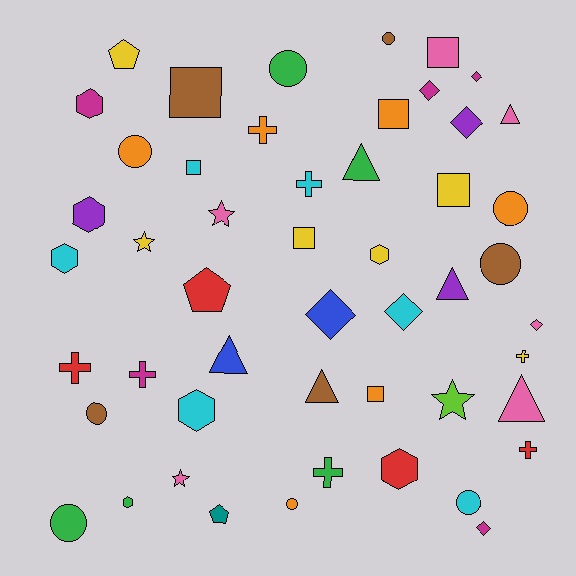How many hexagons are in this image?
There are 7 hexagons.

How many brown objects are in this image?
There are 5 brown objects.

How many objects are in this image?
There are 50 objects.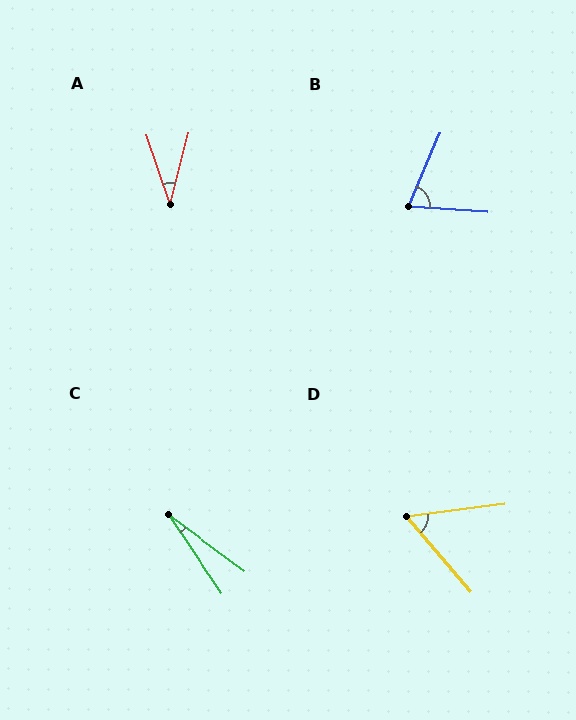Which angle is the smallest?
C, at approximately 20 degrees.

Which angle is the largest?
B, at approximately 71 degrees.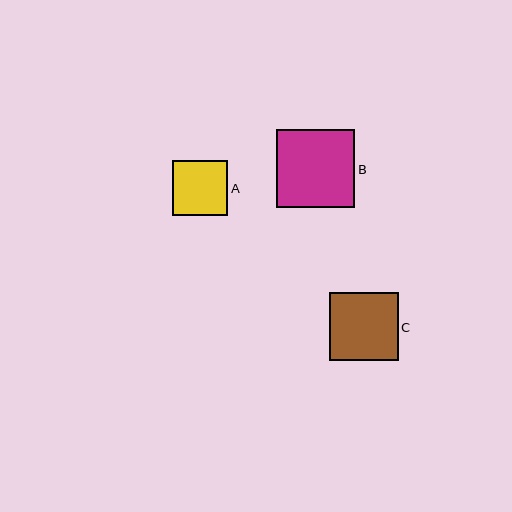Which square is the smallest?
Square A is the smallest with a size of approximately 55 pixels.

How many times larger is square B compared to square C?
Square B is approximately 1.1 times the size of square C.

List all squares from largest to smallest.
From largest to smallest: B, C, A.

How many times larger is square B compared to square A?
Square B is approximately 1.4 times the size of square A.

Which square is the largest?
Square B is the largest with a size of approximately 78 pixels.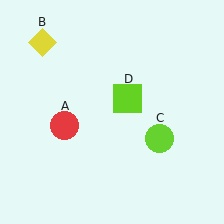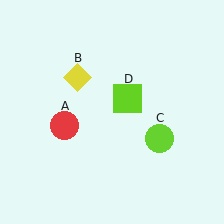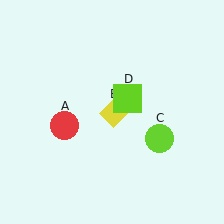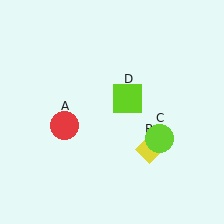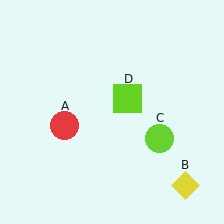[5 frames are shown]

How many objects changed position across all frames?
1 object changed position: yellow diamond (object B).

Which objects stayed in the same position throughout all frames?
Red circle (object A) and lime circle (object C) and lime square (object D) remained stationary.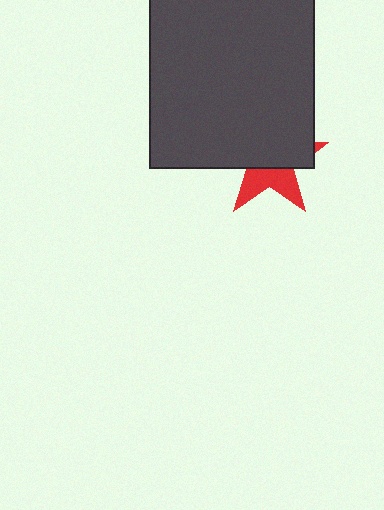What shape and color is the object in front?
The object in front is a dark gray rectangle.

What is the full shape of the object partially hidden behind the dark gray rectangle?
The partially hidden object is a red star.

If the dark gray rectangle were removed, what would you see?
You would see the complete red star.